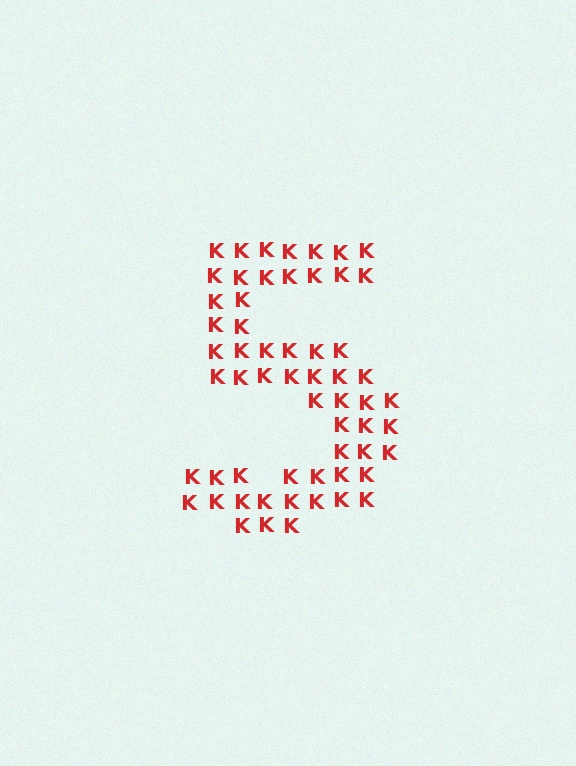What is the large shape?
The large shape is the digit 5.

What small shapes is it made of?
It is made of small letter K's.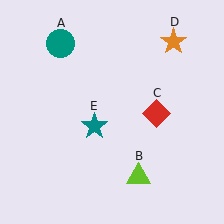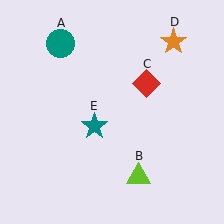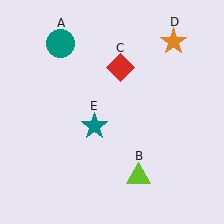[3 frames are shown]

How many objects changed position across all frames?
1 object changed position: red diamond (object C).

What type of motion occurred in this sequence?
The red diamond (object C) rotated counterclockwise around the center of the scene.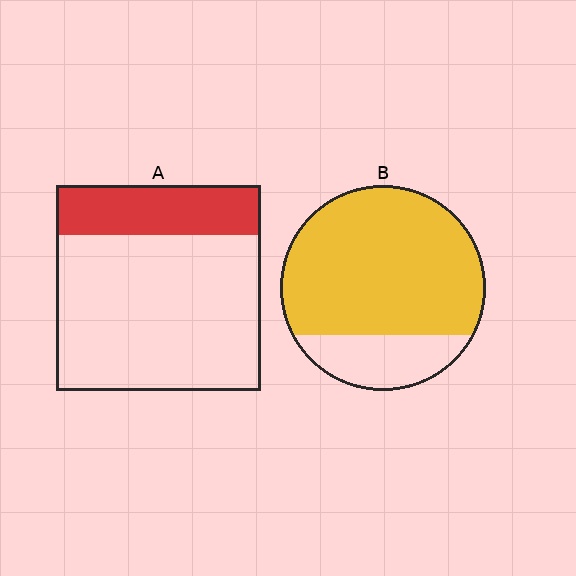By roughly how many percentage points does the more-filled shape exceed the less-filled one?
By roughly 55 percentage points (B over A).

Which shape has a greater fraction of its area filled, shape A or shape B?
Shape B.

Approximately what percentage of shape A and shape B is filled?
A is approximately 25% and B is approximately 80%.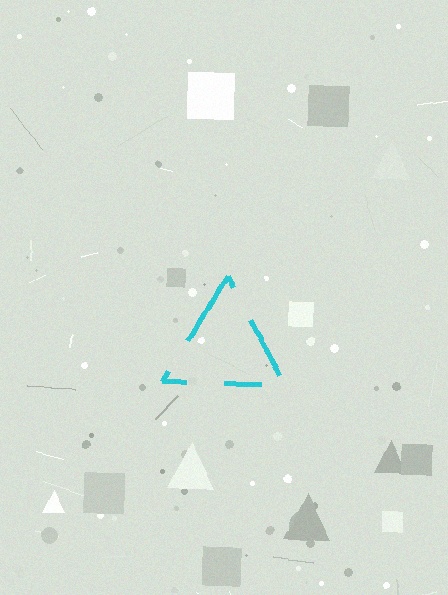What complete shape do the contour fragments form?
The contour fragments form a triangle.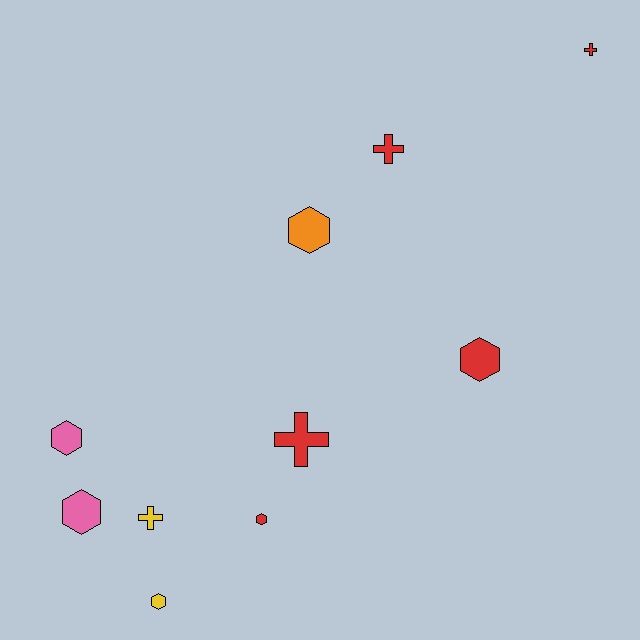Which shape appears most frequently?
Hexagon, with 6 objects.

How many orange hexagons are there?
There is 1 orange hexagon.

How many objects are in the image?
There are 10 objects.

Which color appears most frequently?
Red, with 5 objects.